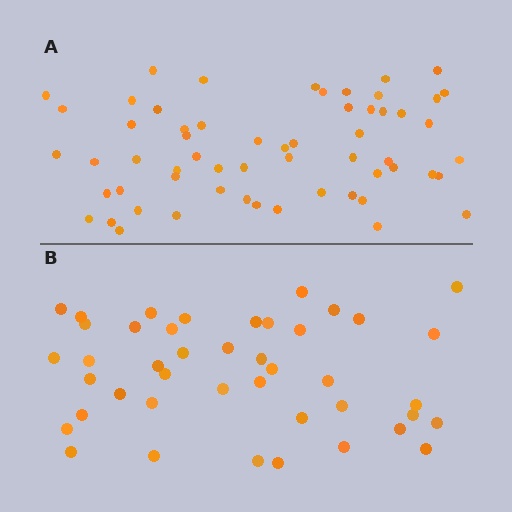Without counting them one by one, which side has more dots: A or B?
Region A (the top region) has more dots.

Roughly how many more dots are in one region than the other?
Region A has approximately 15 more dots than region B.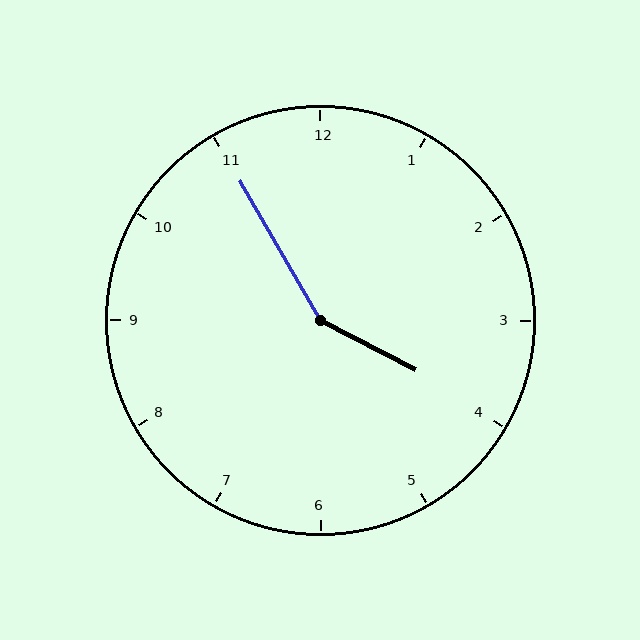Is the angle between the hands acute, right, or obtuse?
It is obtuse.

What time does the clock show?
3:55.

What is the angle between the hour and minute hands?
Approximately 148 degrees.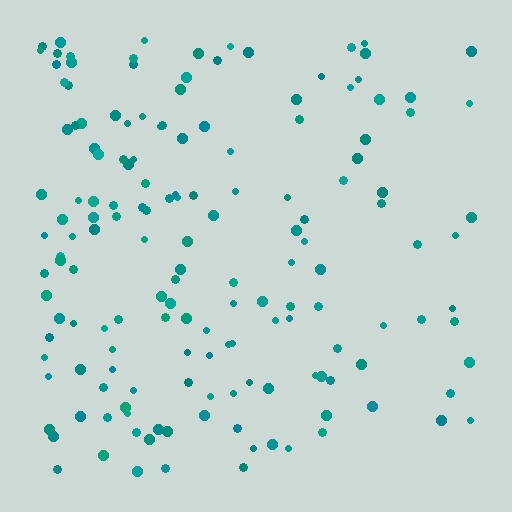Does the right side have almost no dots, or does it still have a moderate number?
Still a moderate number, just noticeably fewer than the left.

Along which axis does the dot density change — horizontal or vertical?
Horizontal.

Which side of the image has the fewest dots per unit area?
The right.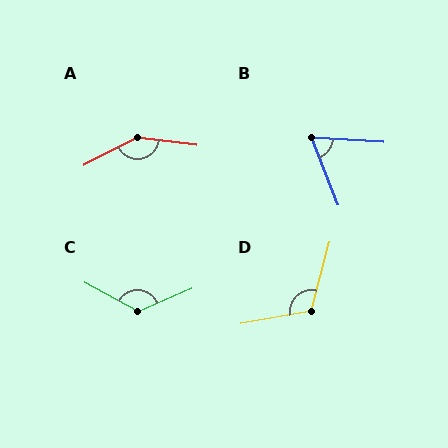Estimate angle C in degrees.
Approximately 128 degrees.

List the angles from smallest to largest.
B (65°), D (115°), C (128°), A (146°).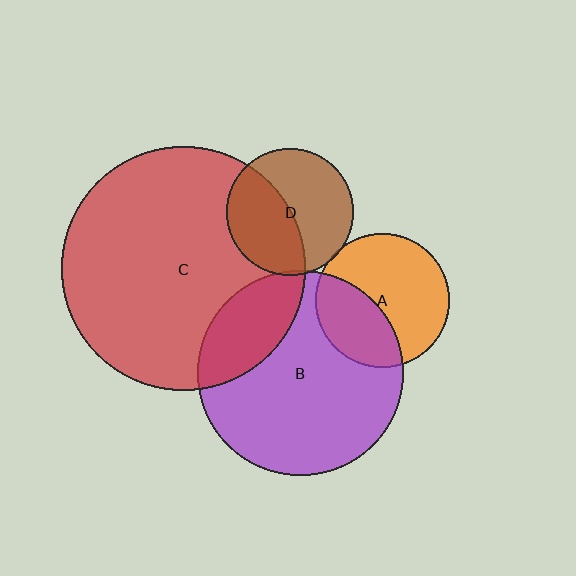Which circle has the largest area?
Circle C (red).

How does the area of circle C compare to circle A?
Approximately 3.3 times.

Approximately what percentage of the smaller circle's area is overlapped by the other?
Approximately 5%.